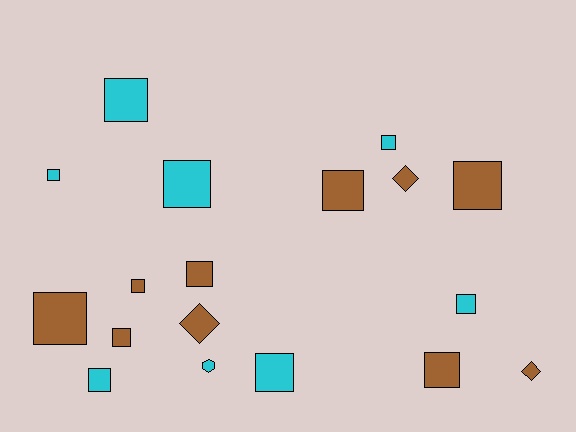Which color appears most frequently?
Brown, with 10 objects.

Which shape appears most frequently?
Square, with 14 objects.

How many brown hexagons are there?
There are no brown hexagons.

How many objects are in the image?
There are 18 objects.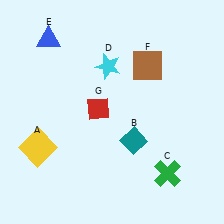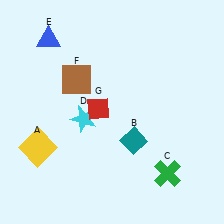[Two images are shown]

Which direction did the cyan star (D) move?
The cyan star (D) moved down.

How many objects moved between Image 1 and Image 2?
2 objects moved between the two images.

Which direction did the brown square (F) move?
The brown square (F) moved left.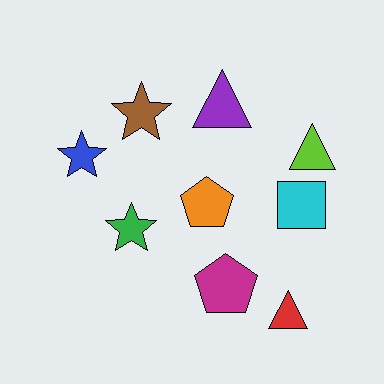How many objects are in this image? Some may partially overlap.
There are 9 objects.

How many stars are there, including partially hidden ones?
There are 3 stars.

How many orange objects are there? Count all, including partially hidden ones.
There is 1 orange object.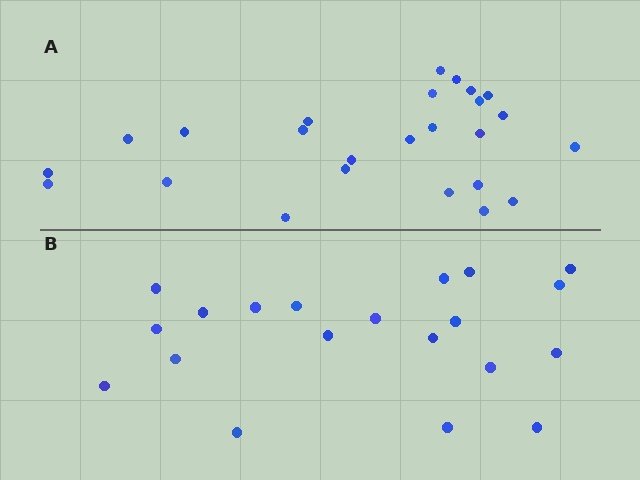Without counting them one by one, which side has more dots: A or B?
Region A (the top region) has more dots.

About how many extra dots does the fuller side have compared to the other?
Region A has about 5 more dots than region B.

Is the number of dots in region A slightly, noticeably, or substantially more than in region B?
Region A has noticeably more, but not dramatically so. The ratio is roughly 1.2 to 1.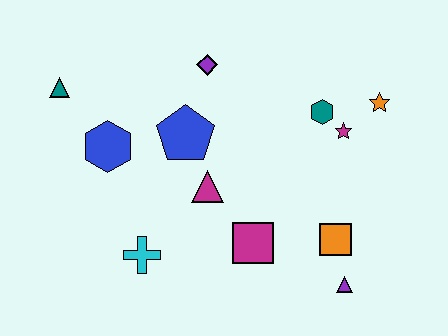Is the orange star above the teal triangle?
No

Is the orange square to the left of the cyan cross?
No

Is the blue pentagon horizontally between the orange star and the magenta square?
No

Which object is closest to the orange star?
The magenta star is closest to the orange star.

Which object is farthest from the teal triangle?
The purple triangle is farthest from the teal triangle.